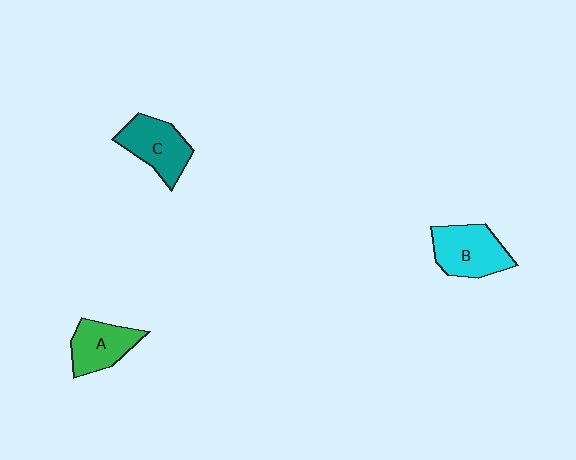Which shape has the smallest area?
Shape A (green).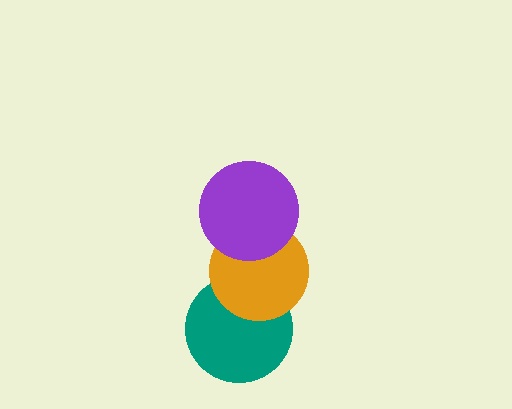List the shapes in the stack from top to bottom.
From top to bottom: the purple circle, the orange circle, the teal circle.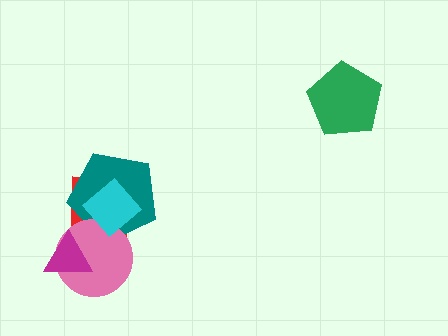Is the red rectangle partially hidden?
Yes, it is partially covered by another shape.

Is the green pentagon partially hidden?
No, no other shape covers it.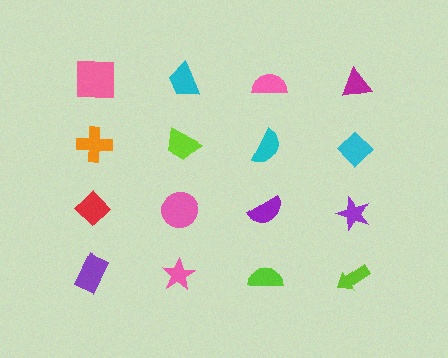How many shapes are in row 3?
4 shapes.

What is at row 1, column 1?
A pink square.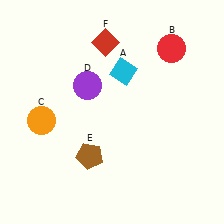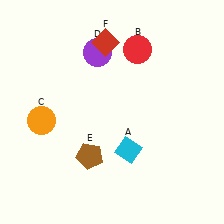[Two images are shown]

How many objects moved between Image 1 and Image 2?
3 objects moved between the two images.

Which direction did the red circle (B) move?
The red circle (B) moved left.